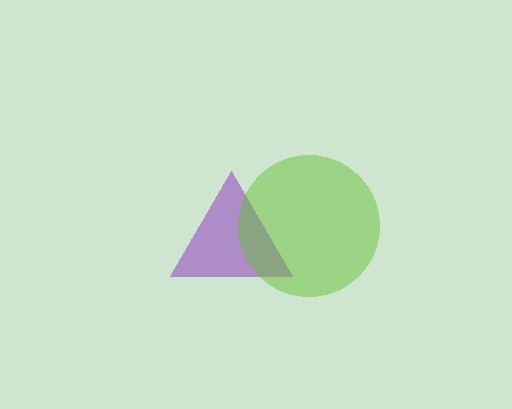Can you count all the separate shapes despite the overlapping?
Yes, there are 2 separate shapes.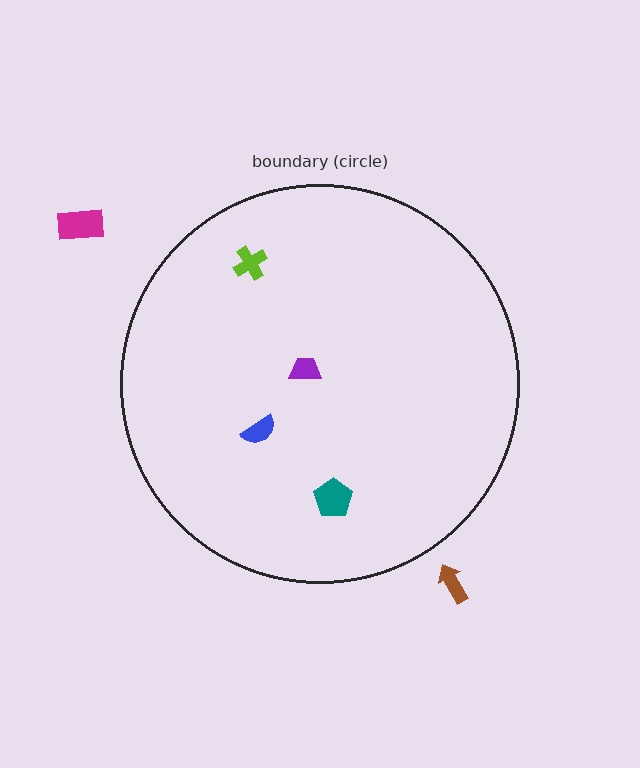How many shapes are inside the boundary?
4 inside, 2 outside.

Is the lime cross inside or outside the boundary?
Inside.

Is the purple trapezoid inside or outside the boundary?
Inside.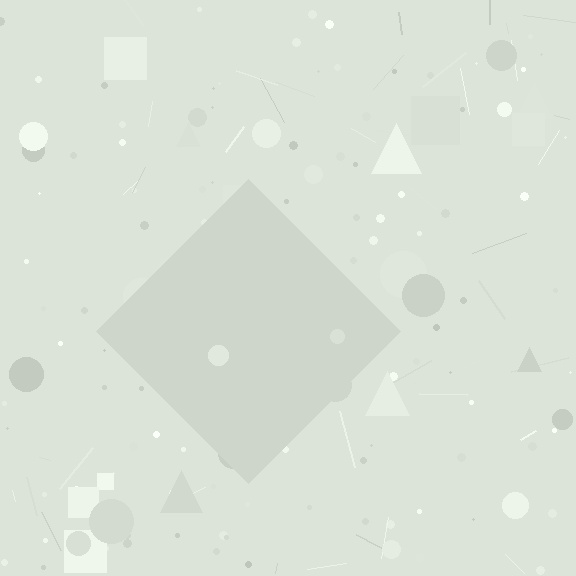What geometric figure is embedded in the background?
A diamond is embedded in the background.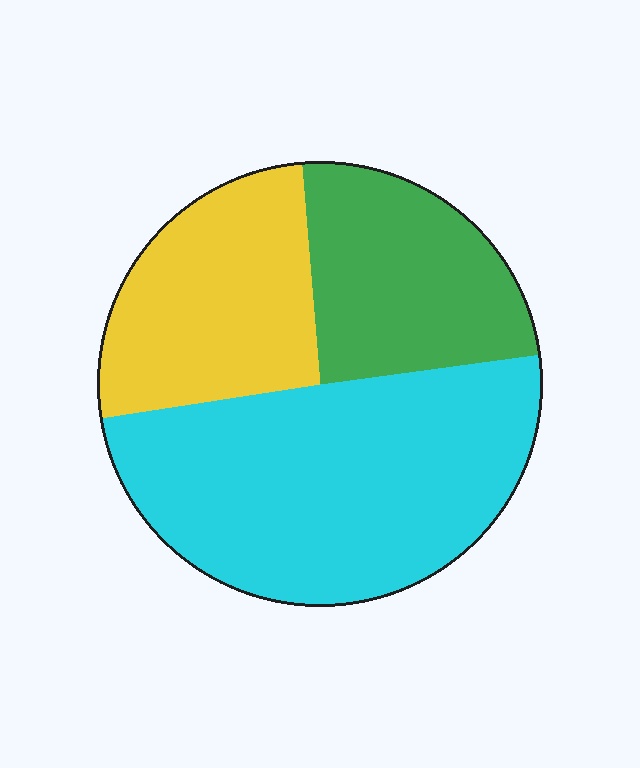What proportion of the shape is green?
Green takes up about one quarter (1/4) of the shape.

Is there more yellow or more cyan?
Cyan.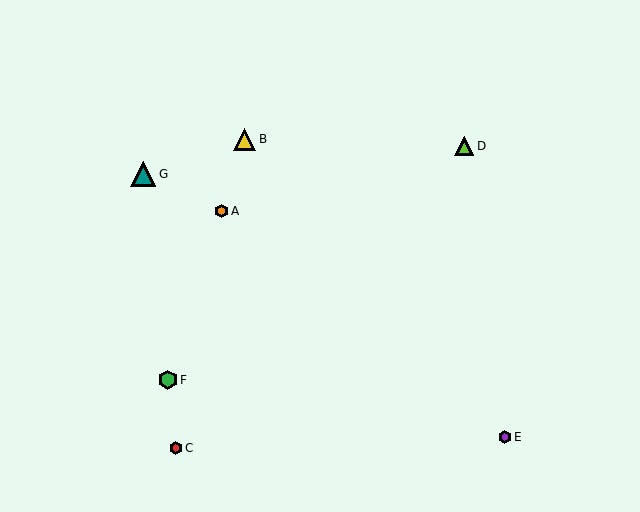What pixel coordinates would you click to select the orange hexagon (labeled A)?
Click at (221, 211) to select the orange hexagon A.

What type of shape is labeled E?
Shape E is a purple hexagon.